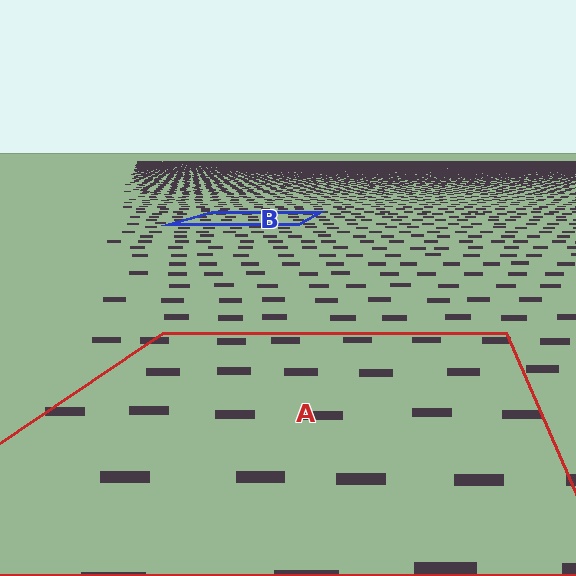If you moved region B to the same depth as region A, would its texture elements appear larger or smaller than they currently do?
They would appear larger. At a closer depth, the same texture elements are projected at a bigger on-screen size.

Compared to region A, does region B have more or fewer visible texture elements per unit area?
Region B has more texture elements per unit area — they are packed more densely because it is farther away.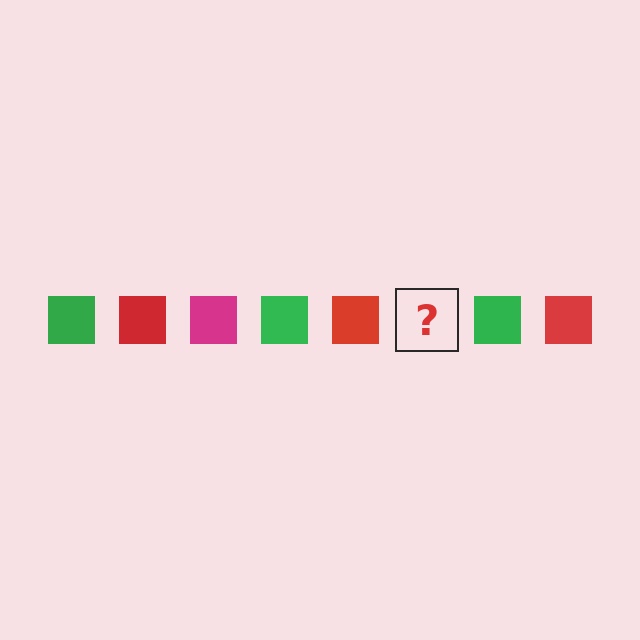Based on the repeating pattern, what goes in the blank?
The blank should be a magenta square.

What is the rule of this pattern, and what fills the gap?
The rule is that the pattern cycles through green, red, magenta squares. The gap should be filled with a magenta square.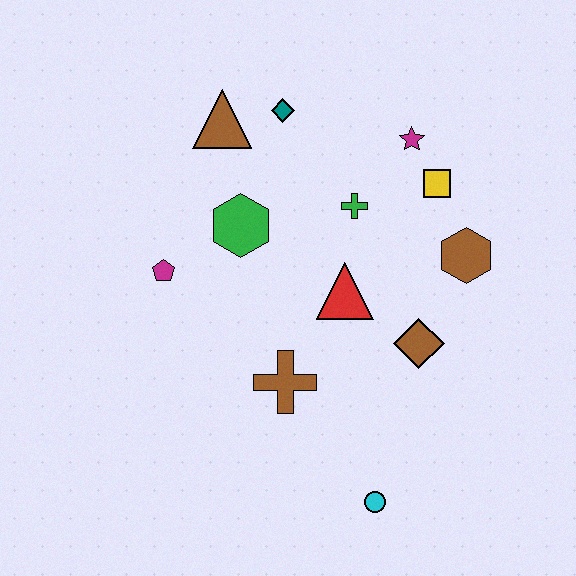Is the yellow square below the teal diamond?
Yes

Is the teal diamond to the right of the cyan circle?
No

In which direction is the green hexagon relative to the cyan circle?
The green hexagon is above the cyan circle.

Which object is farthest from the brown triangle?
The cyan circle is farthest from the brown triangle.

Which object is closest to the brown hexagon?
The yellow square is closest to the brown hexagon.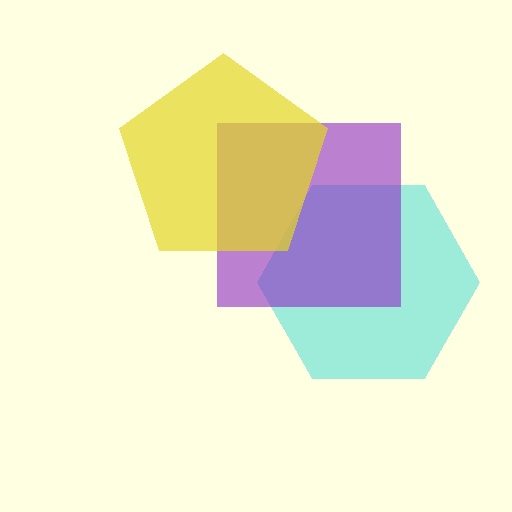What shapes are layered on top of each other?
The layered shapes are: a cyan hexagon, a purple square, a yellow pentagon.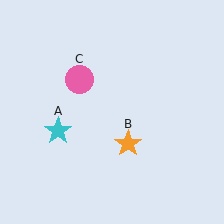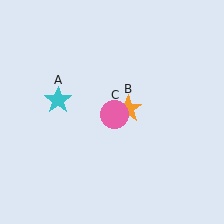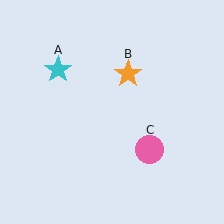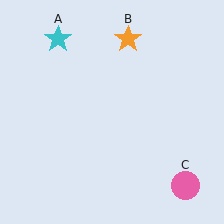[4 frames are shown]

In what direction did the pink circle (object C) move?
The pink circle (object C) moved down and to the right.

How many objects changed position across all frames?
3 objects changed position: cyan star (object A), orange star (object B), pink circle (object C).